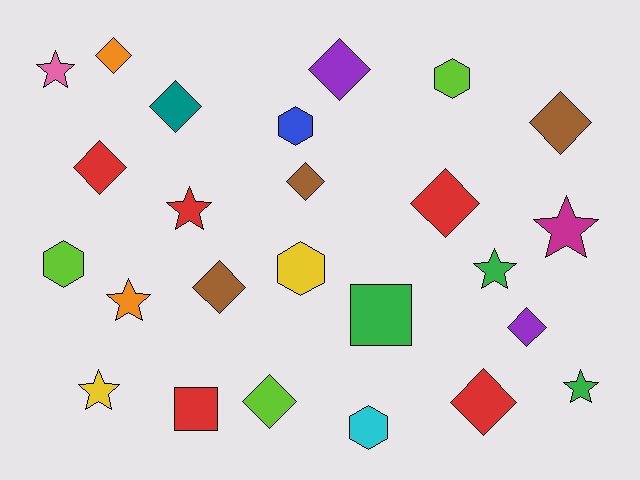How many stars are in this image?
There are 7 stars.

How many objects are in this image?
There are 25 objects.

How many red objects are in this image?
There are 5 red objects.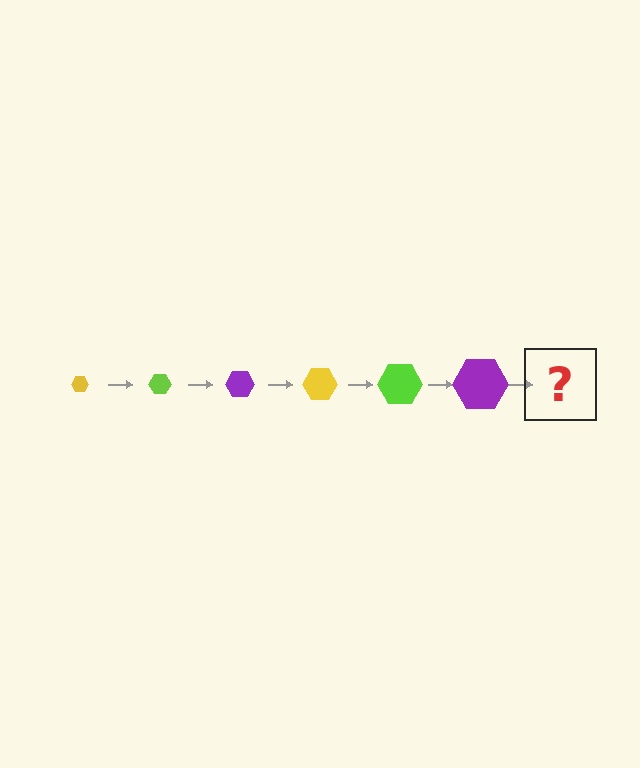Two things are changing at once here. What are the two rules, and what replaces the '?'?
The two rules are that the hexagon grows larger each step and the color cycles through yellow, lime, and purple. The '?' should be a yellow hexagon, larger than the previous one.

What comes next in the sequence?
The next element should be a yellow hexagon, larger than the previous one.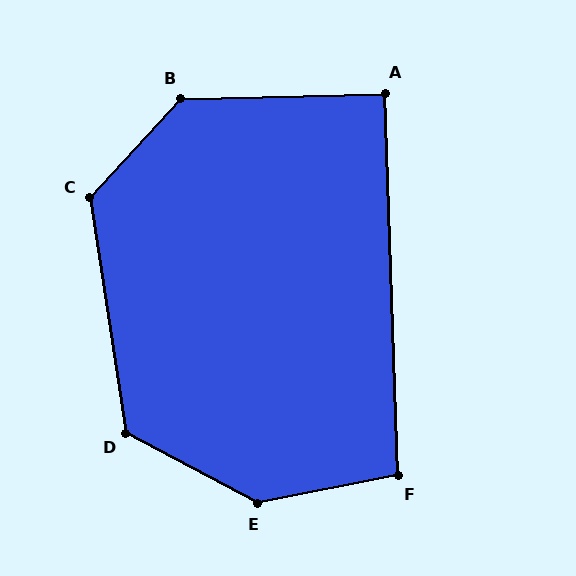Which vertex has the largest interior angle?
E, at approximately 141 degrees.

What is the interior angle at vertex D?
Approximately 127 degrees (obtuse).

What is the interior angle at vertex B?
Approximately 134 degrees (obtuse).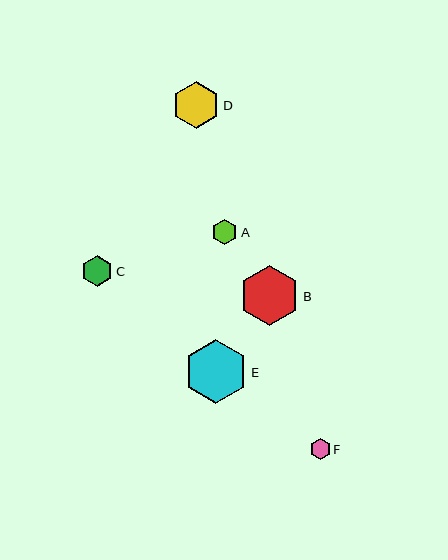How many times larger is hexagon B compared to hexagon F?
Hexagon B is approximately 2.9 times the size of hexagon F.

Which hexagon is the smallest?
Hexagon F is the smallest with a size of approximately 21 pixels.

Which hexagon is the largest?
Hexagon E is the largest with a size of approximately 64 pixels.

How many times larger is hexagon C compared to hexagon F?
Hexagon C is approximately 1.5 times the size of hexagon F.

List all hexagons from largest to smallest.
From largest to smallest: E, B, D, C, A, F.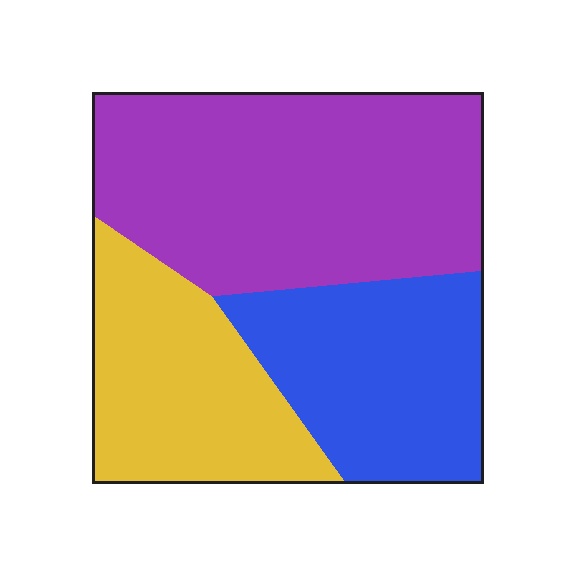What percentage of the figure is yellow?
Yellow covers 26% of the figure.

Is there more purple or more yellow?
Purple.